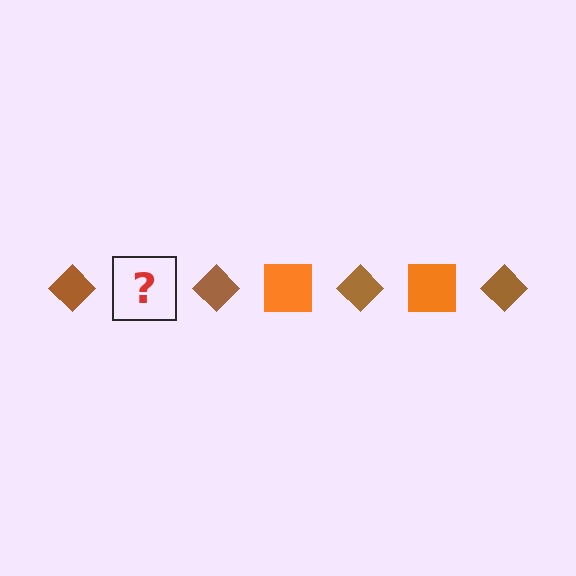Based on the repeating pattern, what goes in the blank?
The blank should be an orange square.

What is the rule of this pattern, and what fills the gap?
The rule is that the pattern alternates between brown diamond and orange square. The gap should be filled with an orange square.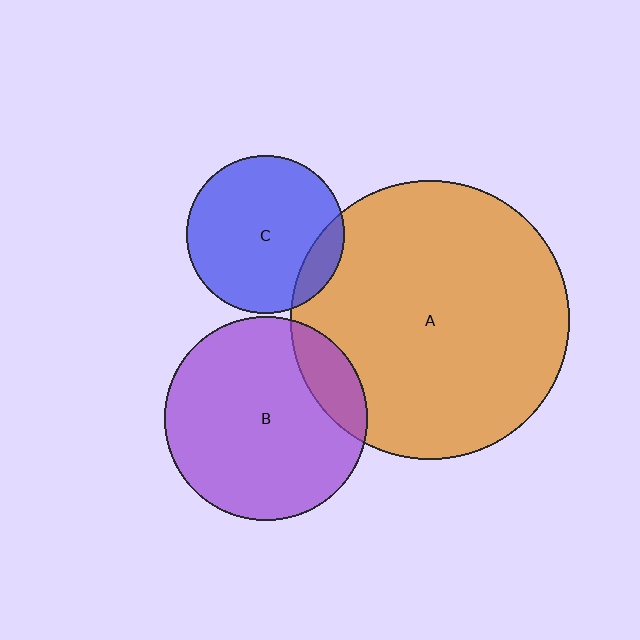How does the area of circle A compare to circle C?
Approximately 3.1 times.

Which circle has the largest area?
Circle A (orange).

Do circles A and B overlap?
Yes.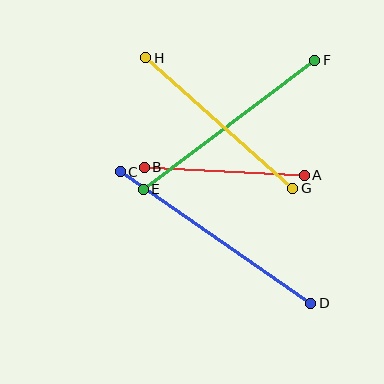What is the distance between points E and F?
The distance is approximately 214 pixels.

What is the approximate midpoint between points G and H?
The midpoint is at approximately (219, 123) pixels.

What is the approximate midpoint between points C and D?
The midpoint is at approximately (215, 238) pixels.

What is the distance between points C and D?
The distance is approximately 232 pixels.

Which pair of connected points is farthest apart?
Points C and D are farthest apart.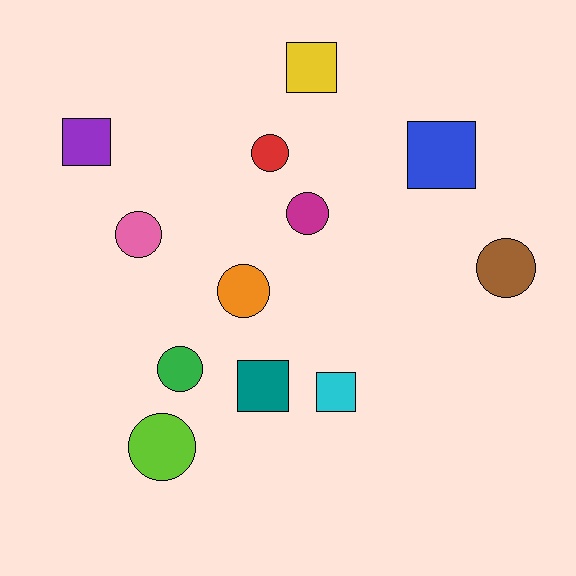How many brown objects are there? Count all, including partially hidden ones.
There is 1 brown object.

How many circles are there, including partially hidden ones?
There are 7 circles.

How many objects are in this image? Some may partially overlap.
There are 12 objects.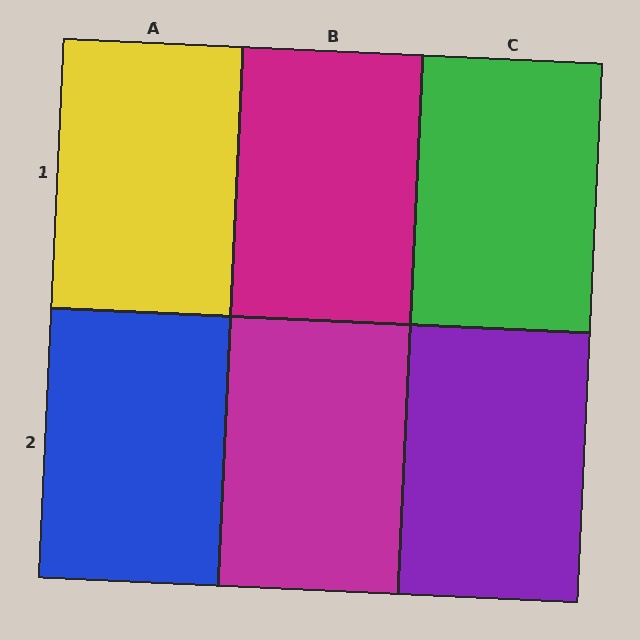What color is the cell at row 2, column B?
Magenta.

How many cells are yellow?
1 cell is yellow.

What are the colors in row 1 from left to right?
Yellow, magenta, green.